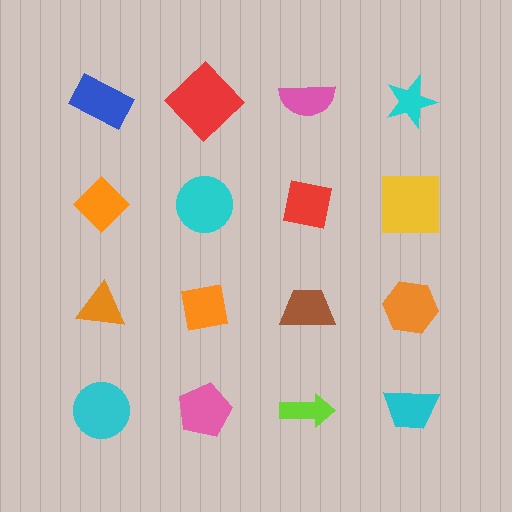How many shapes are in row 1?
4 shapes.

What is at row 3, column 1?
An orange triangle.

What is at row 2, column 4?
A yellow square.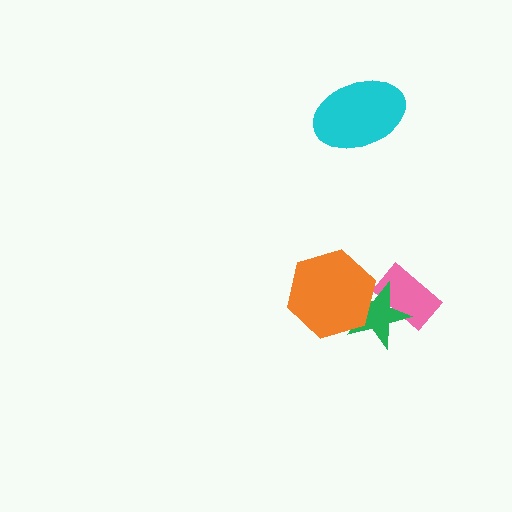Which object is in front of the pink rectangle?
The green star is in front of the pink rectangle.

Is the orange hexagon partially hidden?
No, no other shape covers it.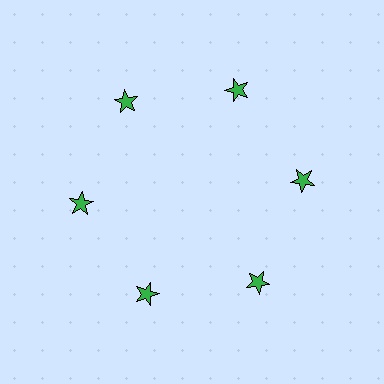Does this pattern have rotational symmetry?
Yes, this pattern has 6-fold rotational symmetry. It looks the same after rotating 60 degrees around the center.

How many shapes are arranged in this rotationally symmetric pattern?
There are 6 shapes, arranged in 6 groups of 1.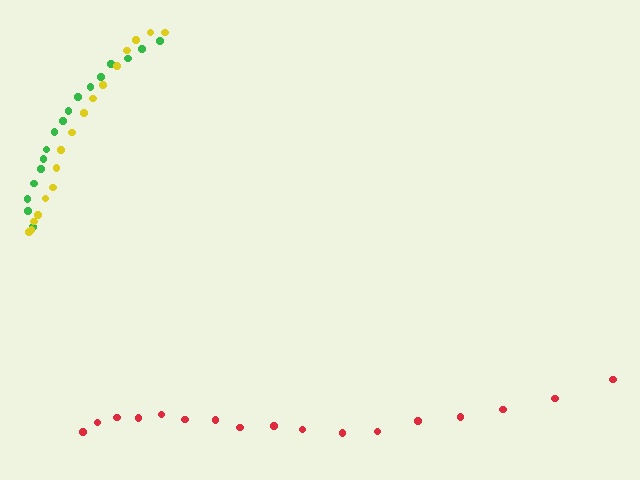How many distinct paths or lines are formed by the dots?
There are 3 distinct paths.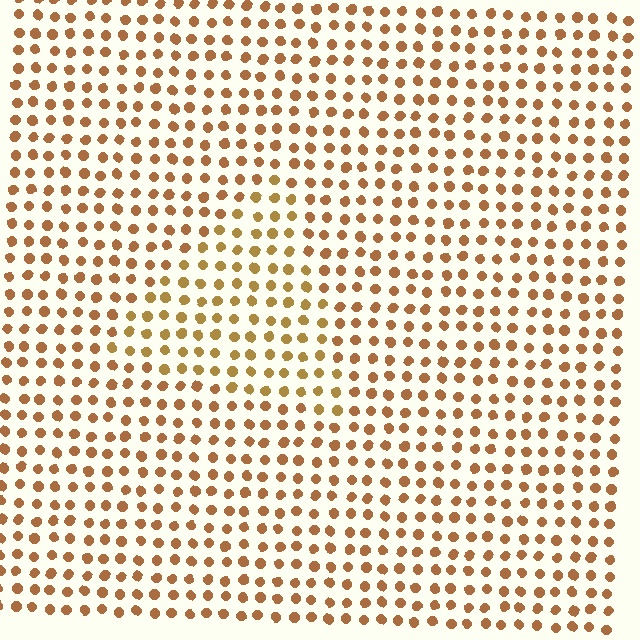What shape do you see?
I see a triangle.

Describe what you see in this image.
The image is filled with small brown elements in a uniform arrangement. A triangle-shaped region is visible where the elements are tinted to a slightly different hue, forming a subtle color boundary.